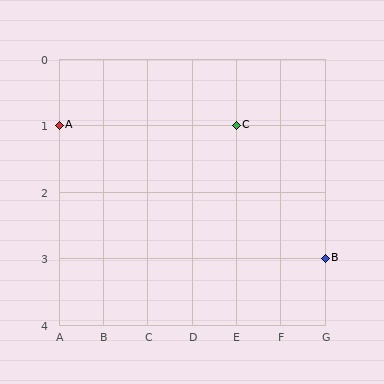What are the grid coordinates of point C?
Point C is at grid coordinates (E, 1).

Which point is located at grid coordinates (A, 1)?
Point A is at (A, 1).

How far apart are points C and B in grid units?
Points C and B are 2 columns and 2 rows apart (about 2.8 grid units diagonally).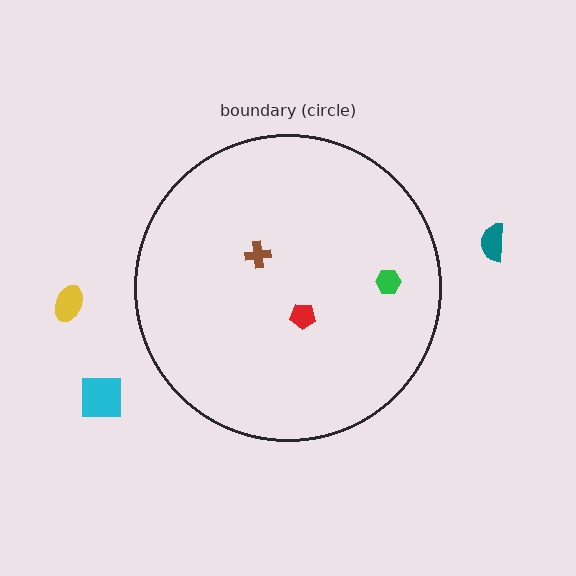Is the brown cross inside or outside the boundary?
Inside.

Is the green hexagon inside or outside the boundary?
Inside.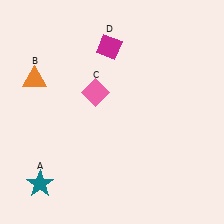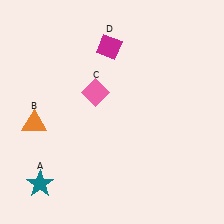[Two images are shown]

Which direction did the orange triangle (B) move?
The orange triangle (B) moved down.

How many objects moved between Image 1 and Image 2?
1 object moved between the two images.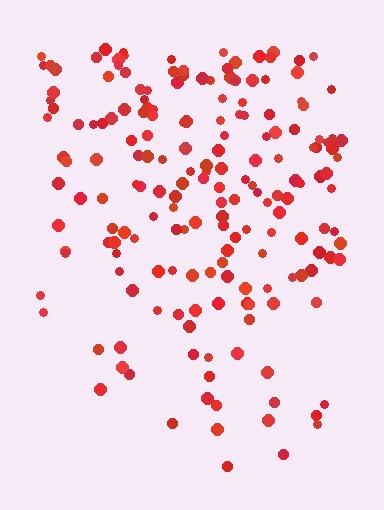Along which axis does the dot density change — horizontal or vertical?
Vertical.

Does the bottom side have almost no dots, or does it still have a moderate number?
Still a moderate number, just noticeably fewer than the top.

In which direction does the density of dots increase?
From bottom to top, with the top side densest.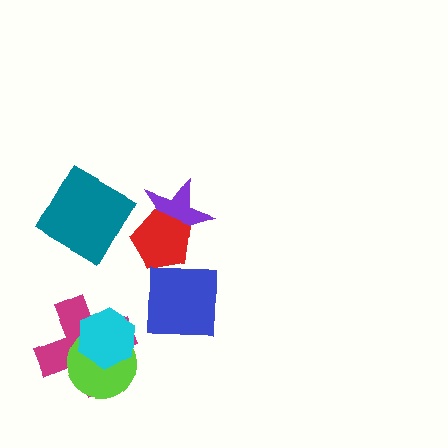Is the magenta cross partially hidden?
Yes, it is partially covered by another shape.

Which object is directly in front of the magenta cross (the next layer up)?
The lime circle is directly in front of the magenta cross.